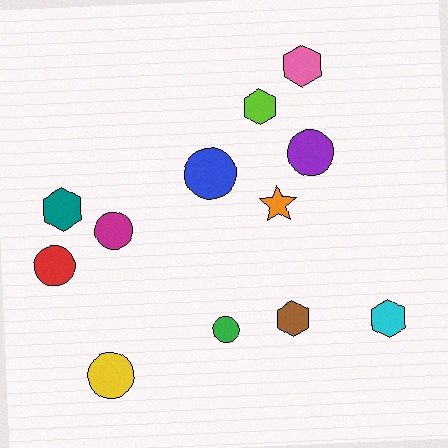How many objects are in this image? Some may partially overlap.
There are 12 objects.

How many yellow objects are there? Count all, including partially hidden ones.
There is 1 yellow object.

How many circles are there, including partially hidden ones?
There are 6 circles.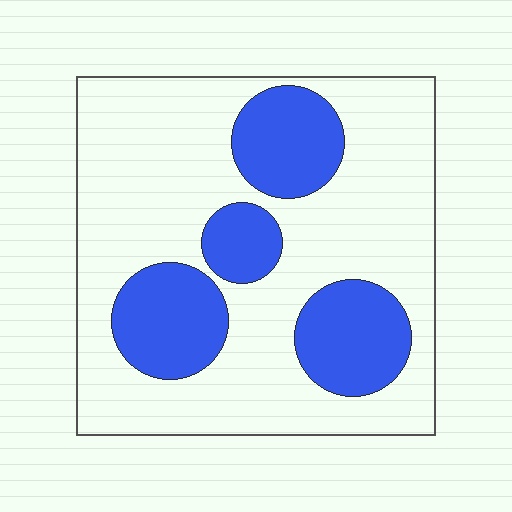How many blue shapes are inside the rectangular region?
4.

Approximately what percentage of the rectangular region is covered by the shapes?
Approximately 30%.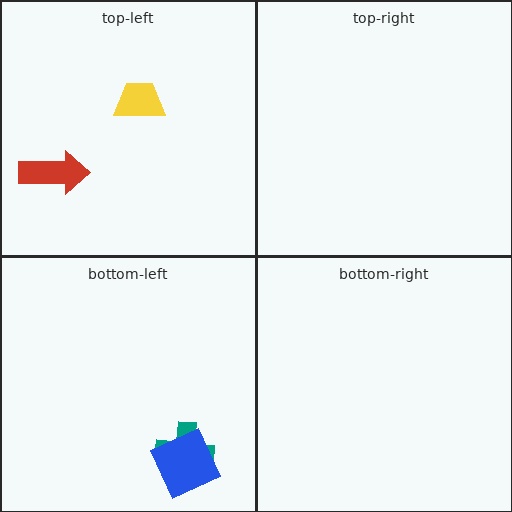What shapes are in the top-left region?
The red arrow, the yellow trapezoid.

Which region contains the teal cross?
The bottom-left region.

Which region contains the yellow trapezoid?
The top-left region.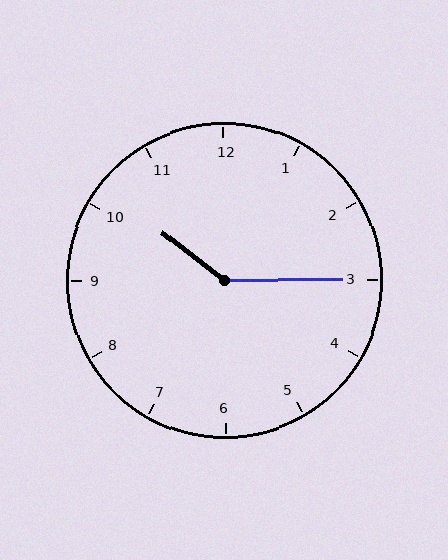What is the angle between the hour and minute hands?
Approximately 142 degrees.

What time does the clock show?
10:15.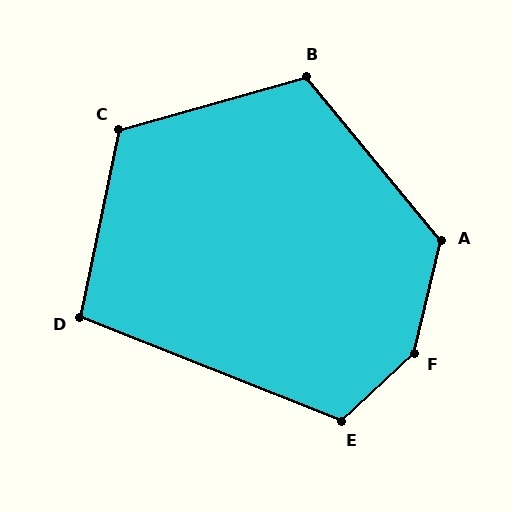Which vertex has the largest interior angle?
F, at approximately 146 degrees.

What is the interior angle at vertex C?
Approximately 118 degrees (obtuse).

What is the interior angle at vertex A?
Approximately 127 degrees (obtuse).